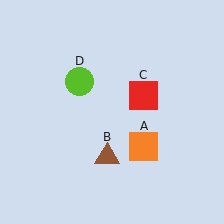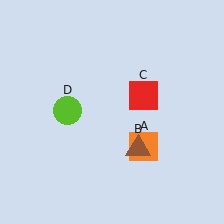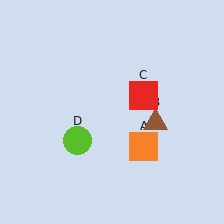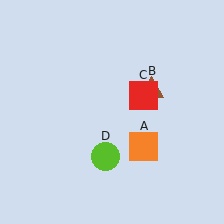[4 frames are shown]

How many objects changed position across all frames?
2 objects changed position: brown triangle (object B), lime circle (object D).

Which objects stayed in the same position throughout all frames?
Orange square (object A) and red square (object C) remained stationary.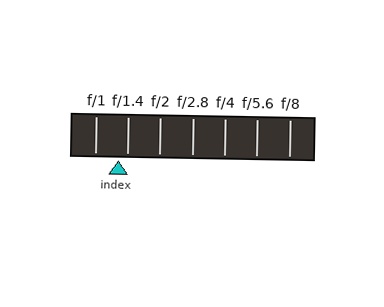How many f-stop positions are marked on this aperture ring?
There are 7 f-stop positions marked.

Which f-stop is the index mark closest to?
The index mark is closest to f/1.4.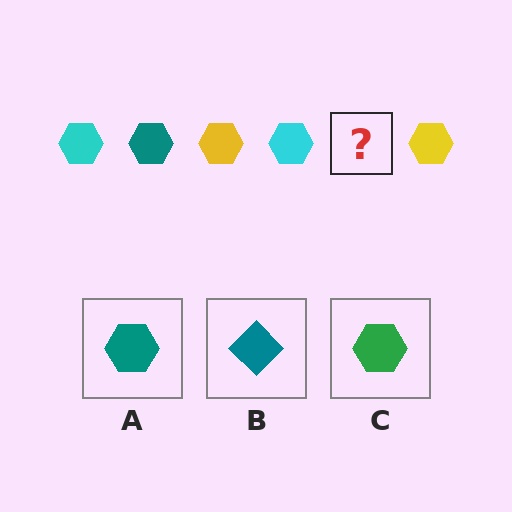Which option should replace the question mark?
Option A.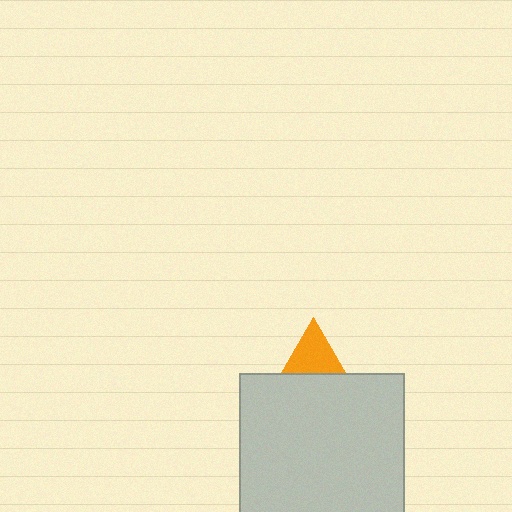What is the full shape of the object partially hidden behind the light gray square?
The partially hidden object is an orange triangle.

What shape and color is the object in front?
The object in front is a light gray square.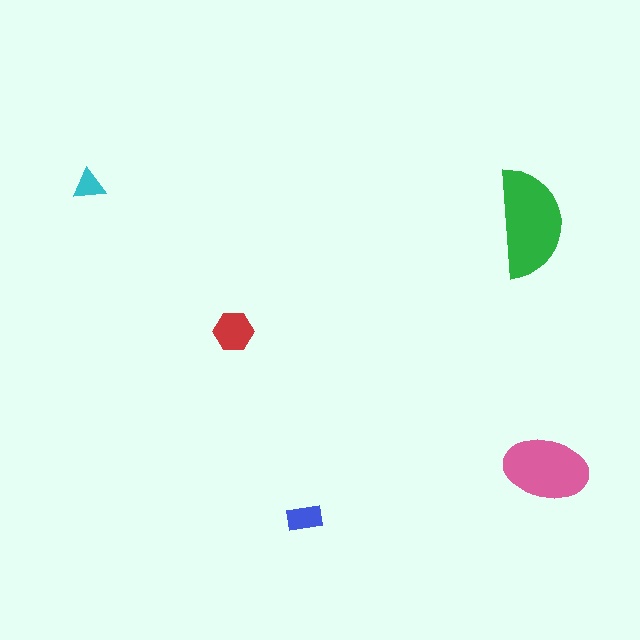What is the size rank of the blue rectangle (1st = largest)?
4th.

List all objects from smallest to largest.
The cyan triangle, the blue rectangle, the red hexagon, the pink ellipse, the green semicircle.